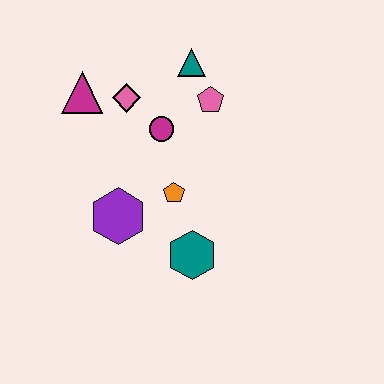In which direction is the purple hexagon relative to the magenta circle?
The purple hexagon is below the magenta circle.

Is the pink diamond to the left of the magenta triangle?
No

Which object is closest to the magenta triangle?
The pink diamond is closest to the magenta triangle.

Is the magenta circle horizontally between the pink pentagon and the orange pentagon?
No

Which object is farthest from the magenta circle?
The teal hexagon is farthest from the magenta circle.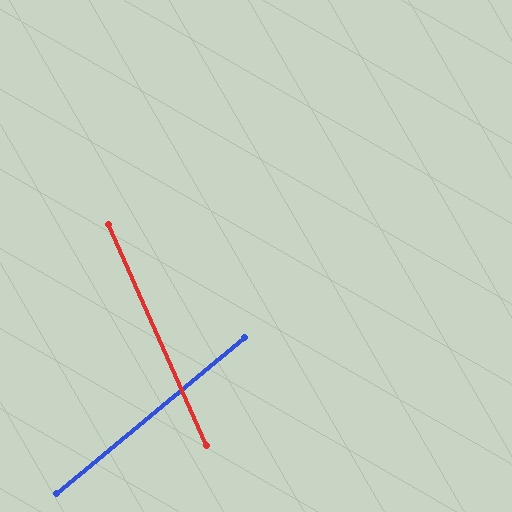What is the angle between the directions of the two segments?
Approximately 74 degrees.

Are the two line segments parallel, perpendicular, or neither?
Neither parallel nor perpendicular — they differ by about 74°.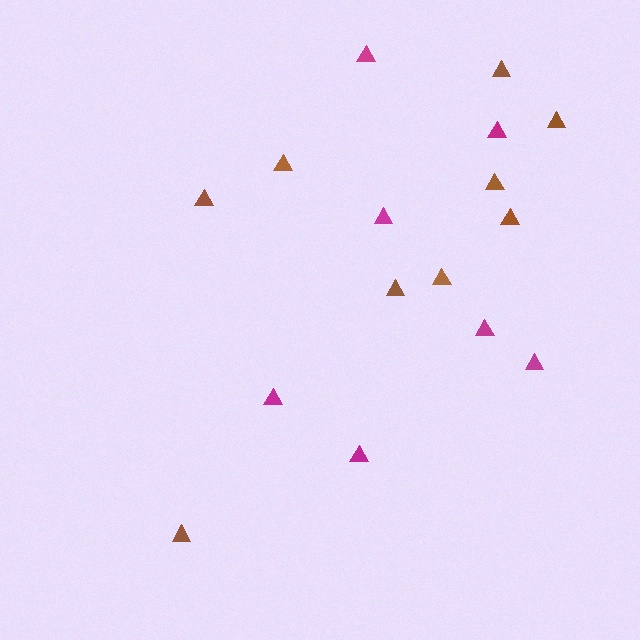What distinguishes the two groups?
There are 2 groups: one group of brown triangles (9) and one group of magenta triangles (7).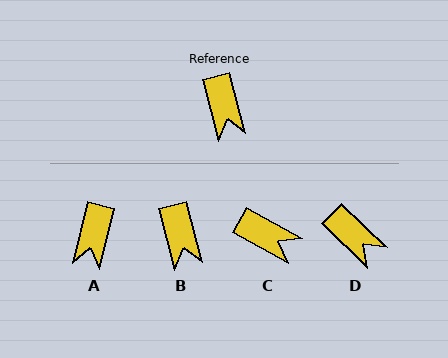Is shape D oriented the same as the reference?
No, it is off by about 31 degrees.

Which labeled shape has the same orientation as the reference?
B.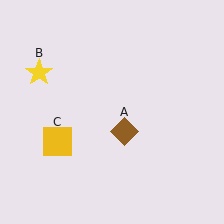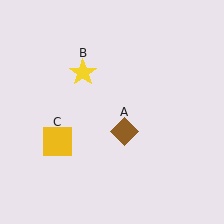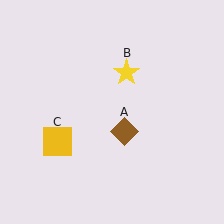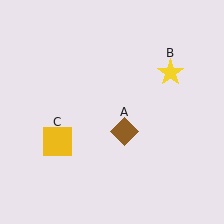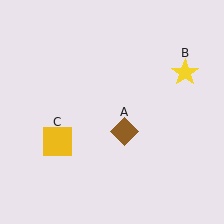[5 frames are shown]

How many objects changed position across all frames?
1 object changed position: yellow star (object B).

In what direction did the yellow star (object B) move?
The yellow star (object B) moved right.